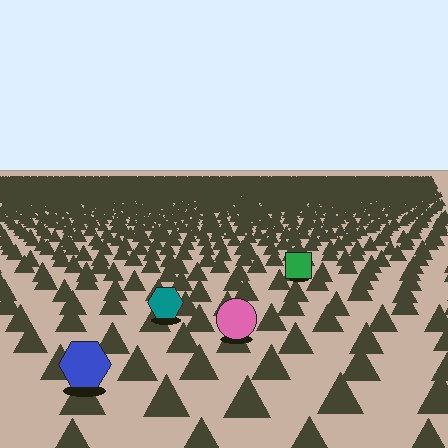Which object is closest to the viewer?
The blue hexagon is closest. The texture marks near it are larger and more spread out.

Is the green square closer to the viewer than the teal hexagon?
No. The teal hexagon is closer — you can tell from the texture gradient: the ground texture is coarser near it.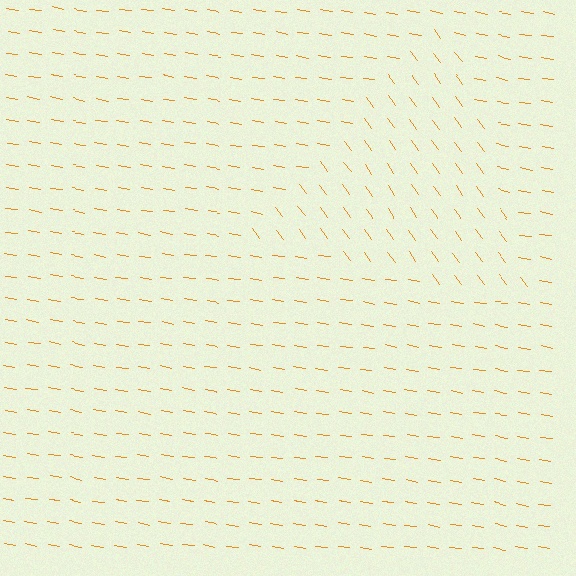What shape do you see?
I see a triangle.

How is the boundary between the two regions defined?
The boundary is defined purely by a change in line orientation (approximately 45 degrees difference). All lines are the same color and thickness.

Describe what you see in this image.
The image is filled with small orange line segments. A triangle region in the image has lines oriented differently from the surrounding lines, creating a visible texture boundary.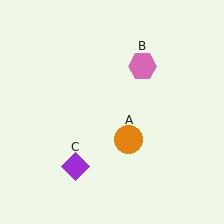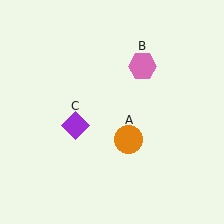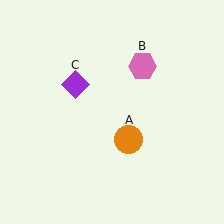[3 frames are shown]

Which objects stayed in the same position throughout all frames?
Orange circle (object A) and pink hexagon (object B) remained stationary.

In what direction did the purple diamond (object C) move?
The purple diamond (object C) moved up.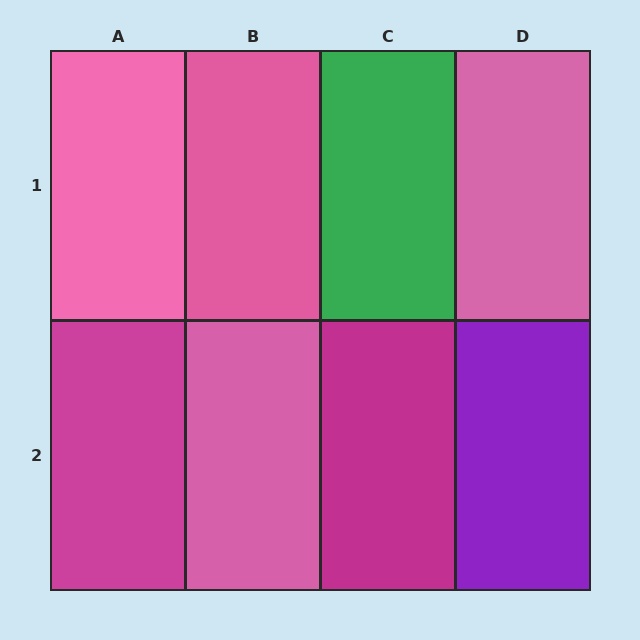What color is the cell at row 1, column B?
Pink.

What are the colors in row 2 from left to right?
Magenta, pink, magenta, purple.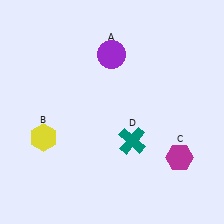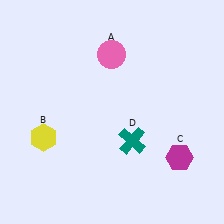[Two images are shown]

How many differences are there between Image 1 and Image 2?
There is 1 difference between the two images.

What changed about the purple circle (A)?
In Image 1, A is purple. In Image 2, it changed to pink.